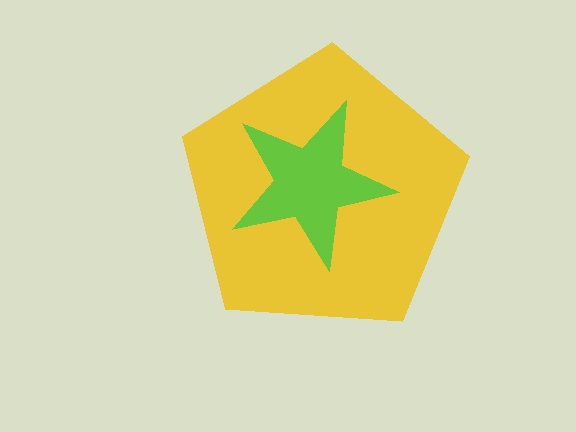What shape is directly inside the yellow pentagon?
The lime star.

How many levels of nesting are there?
2.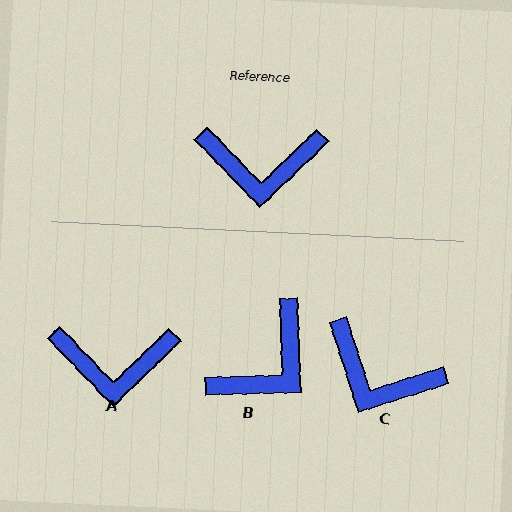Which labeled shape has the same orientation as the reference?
A.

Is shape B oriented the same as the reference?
No, it is off by about 48 degrees.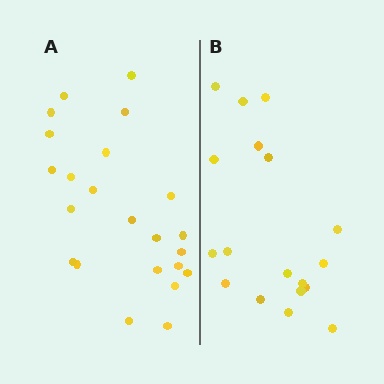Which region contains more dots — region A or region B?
Region A (the left region) has more dots.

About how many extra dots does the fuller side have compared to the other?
Region A has about 5 more dots than region B.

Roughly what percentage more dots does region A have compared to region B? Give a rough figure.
About 30% more.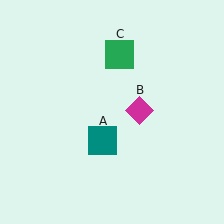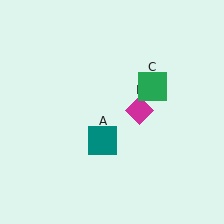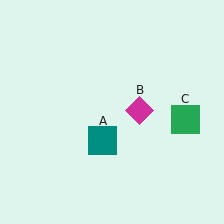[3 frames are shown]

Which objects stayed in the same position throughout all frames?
Teal square (object A) and magenta diamond (object B) remained stationary.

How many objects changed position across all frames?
1 object changed position: green square (object C).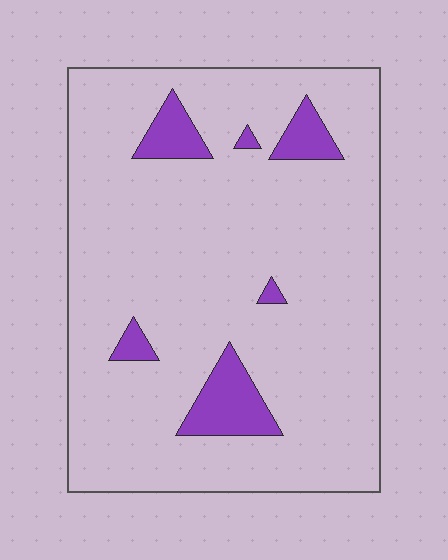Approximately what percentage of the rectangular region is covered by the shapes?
Approximately 10%.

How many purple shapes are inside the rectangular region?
6.